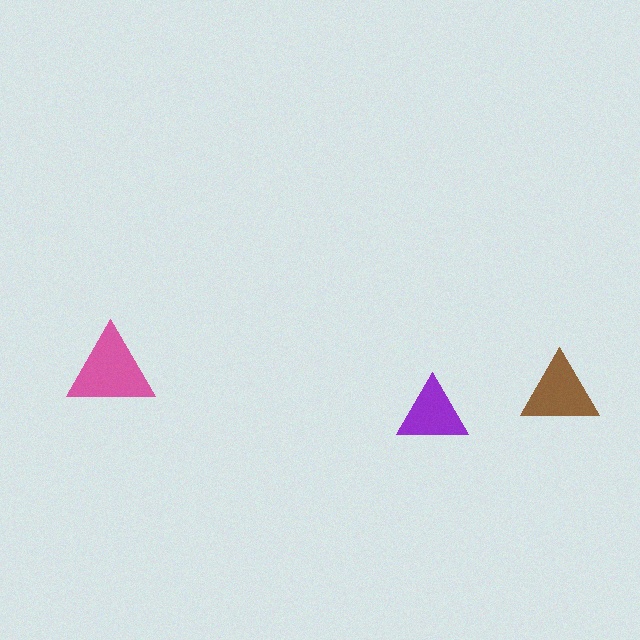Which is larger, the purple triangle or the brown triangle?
The brown one.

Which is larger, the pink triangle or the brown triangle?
The pink one.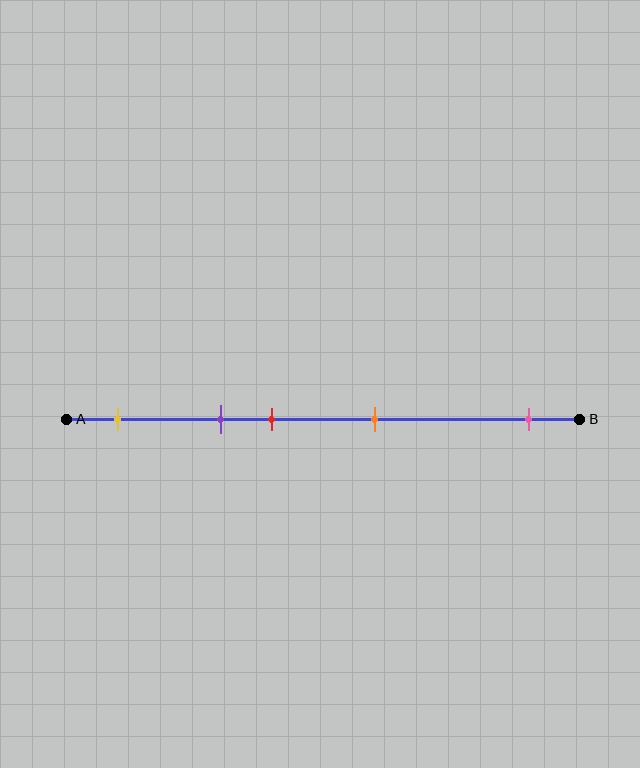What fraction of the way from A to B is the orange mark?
The orange mark is approximately 60% (0.6) of the way from A to B.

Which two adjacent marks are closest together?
The purple and red marks are the closest adjacent pair.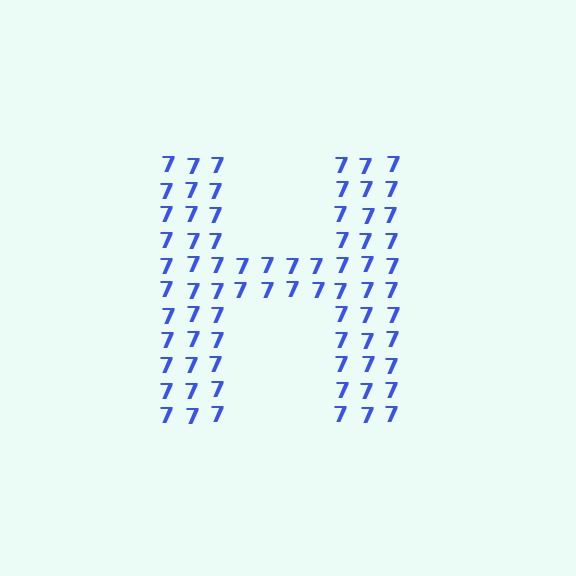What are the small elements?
The small elements are digit 7's.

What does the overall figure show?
The overall figure shows the letter H.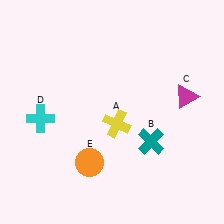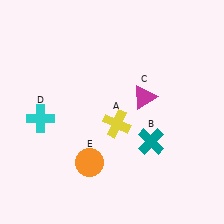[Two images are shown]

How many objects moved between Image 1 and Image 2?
1 object moved between the two images.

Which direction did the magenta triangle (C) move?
The magenta triangle (C) moved left.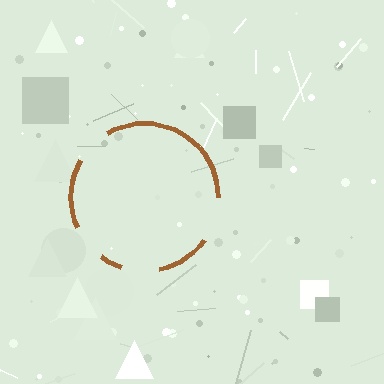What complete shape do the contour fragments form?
The contour fragments form a circle.